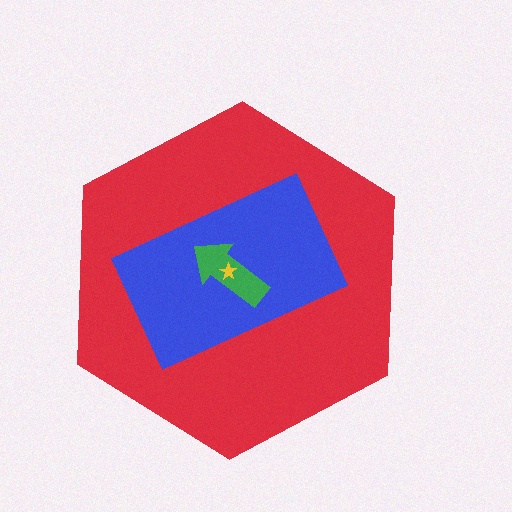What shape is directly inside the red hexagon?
The blue rectangle.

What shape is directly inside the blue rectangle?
The green arrow.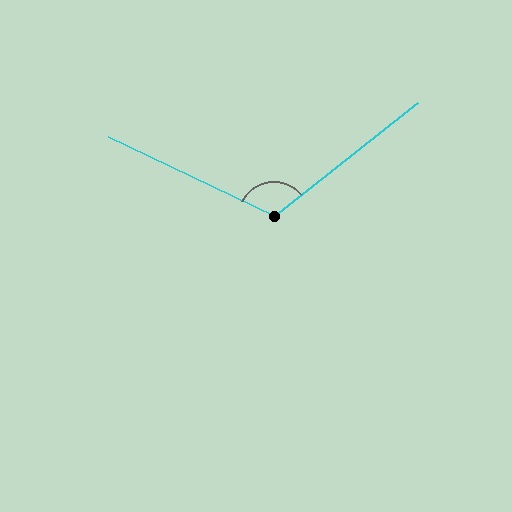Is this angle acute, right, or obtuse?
It is obtuse.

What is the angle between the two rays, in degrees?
Approximately 116 degrees.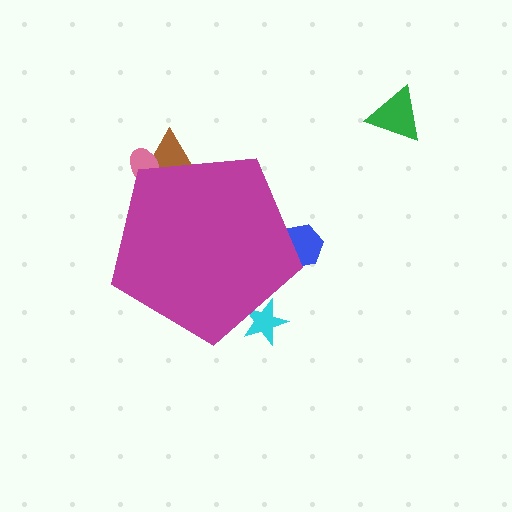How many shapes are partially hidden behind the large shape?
4 shapes are partially hidden.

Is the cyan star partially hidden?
Yes, the cyan star is partially hidden behind the magenta pentagon.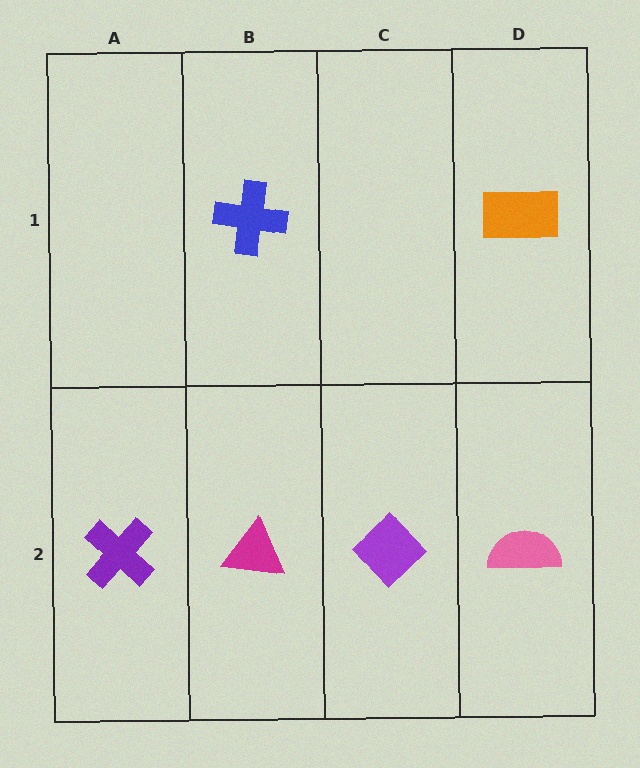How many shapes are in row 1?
2 shapes.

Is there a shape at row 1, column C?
No, that cell is empty.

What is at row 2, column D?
A pink semicircle.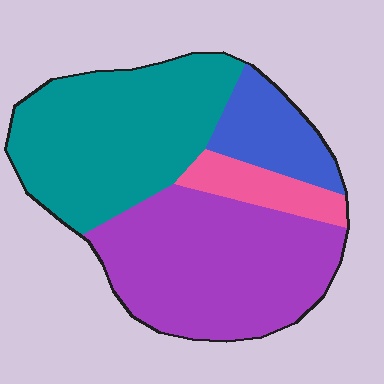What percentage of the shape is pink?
Pink covers around 10% of the shape.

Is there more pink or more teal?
Teal.